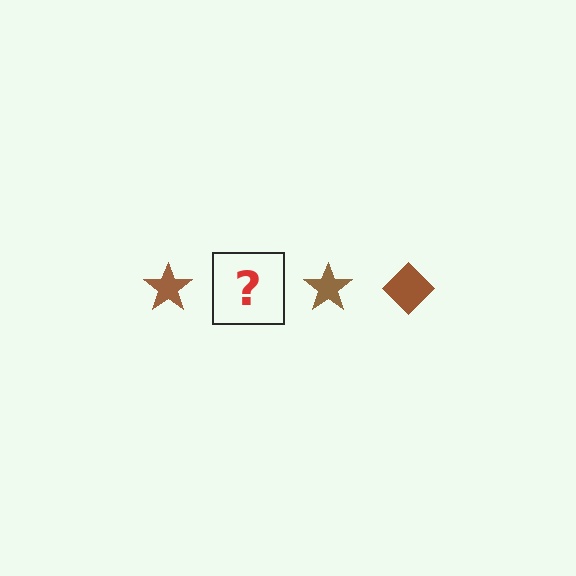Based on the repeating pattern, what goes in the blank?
The blank should be a brown diamond.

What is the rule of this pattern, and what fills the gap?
The rule is that the pattern cycles through star, diamond shapes in brown. The gap should be filled with a brown diamond.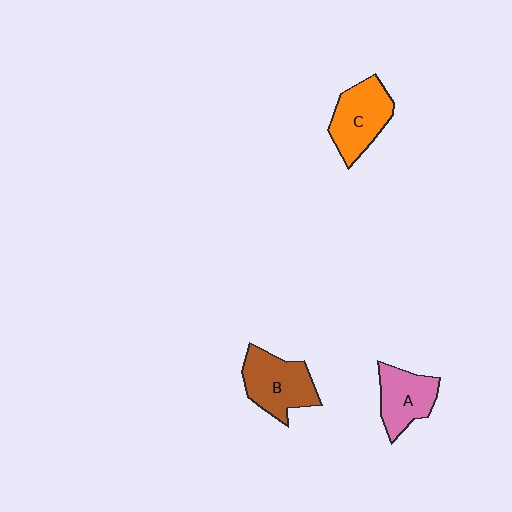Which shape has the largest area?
Shape B (brown).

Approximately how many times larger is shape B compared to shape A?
Approximately 1.2 times.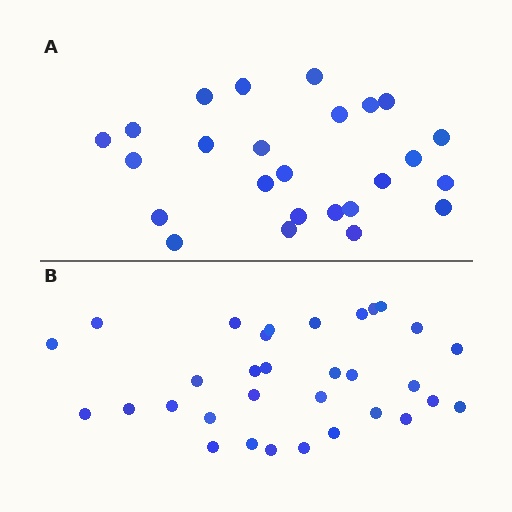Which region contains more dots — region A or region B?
Region B (the bottom region) has more dots.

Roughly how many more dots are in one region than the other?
Region B has roughly 8 or so more dots than region A.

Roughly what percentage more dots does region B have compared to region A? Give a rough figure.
About 30% more.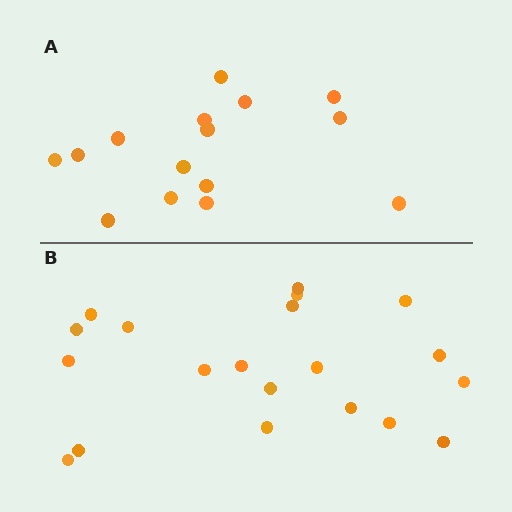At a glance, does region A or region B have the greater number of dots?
Region B (the bottom region) has more dots.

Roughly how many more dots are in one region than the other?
Region B has about 5 more dots than region A.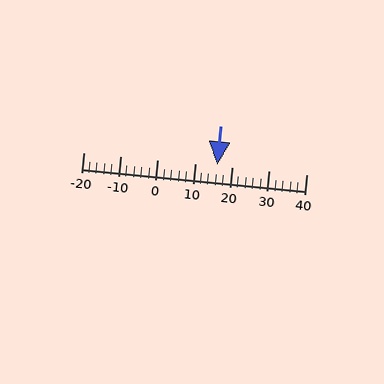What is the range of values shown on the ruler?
The ruler shows values from -20 to 40.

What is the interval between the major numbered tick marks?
The major tick marks are spaced 10 units apart.